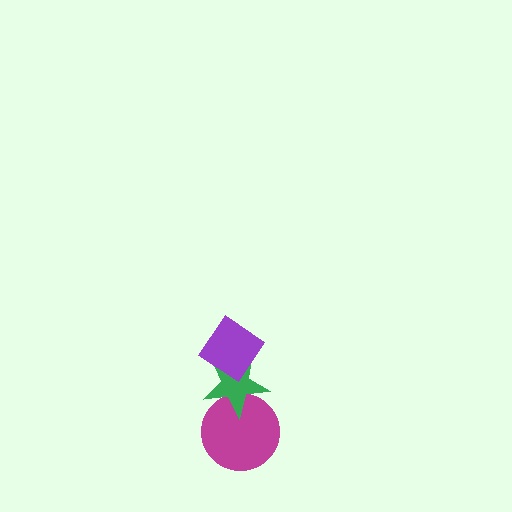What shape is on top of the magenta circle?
The green star is on top of the magenta circle.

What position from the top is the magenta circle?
The magenta circle is 3rd from the top.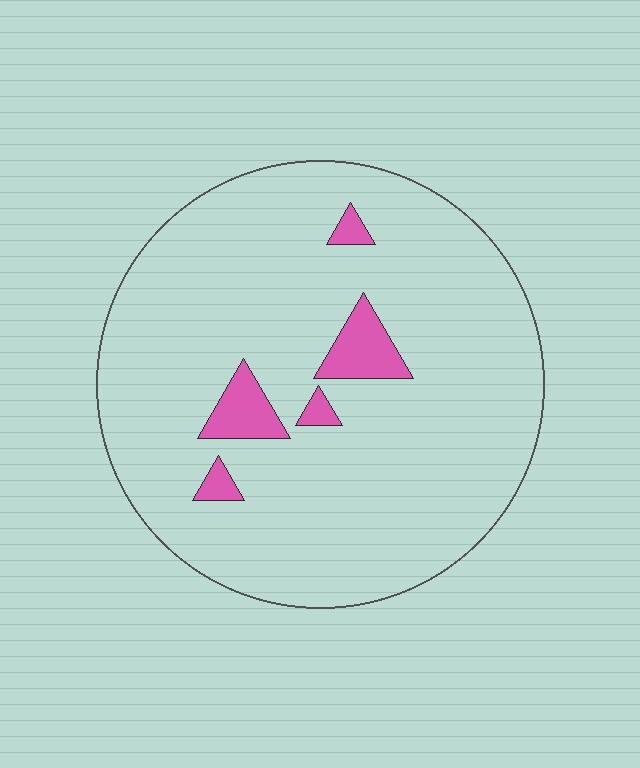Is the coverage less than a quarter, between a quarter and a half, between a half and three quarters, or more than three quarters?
Less than a quarter.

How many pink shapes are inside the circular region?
5.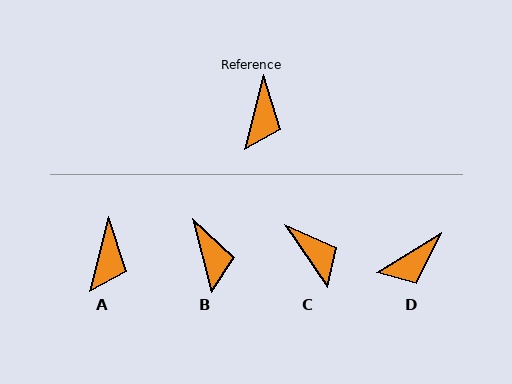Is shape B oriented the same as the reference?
No, it is off by about 29 degrees.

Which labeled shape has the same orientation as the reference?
A.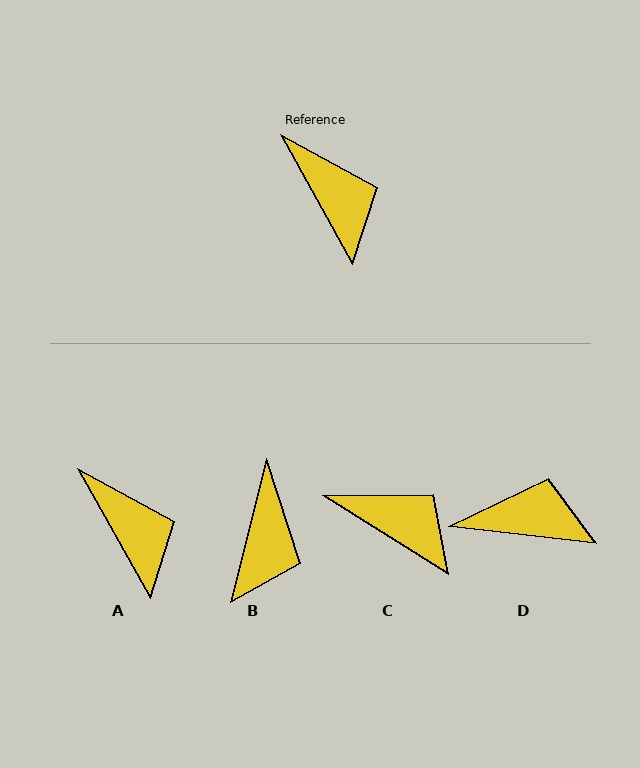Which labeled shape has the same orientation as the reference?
A.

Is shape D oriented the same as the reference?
No, it is off by about 54 degrees.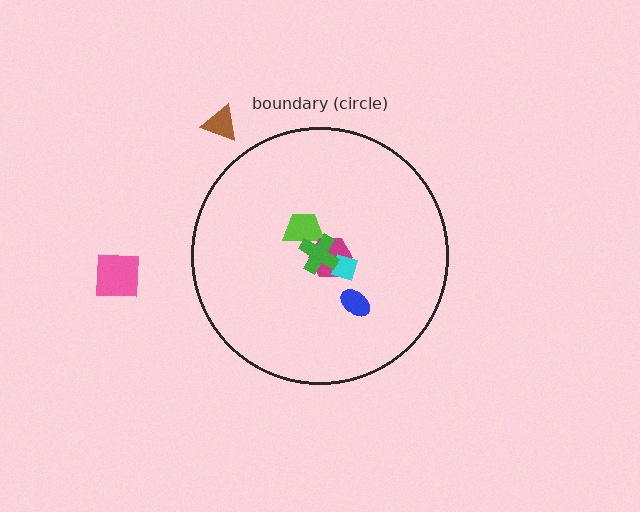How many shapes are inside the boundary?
5 inside, 2 outside.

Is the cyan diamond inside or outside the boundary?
Inside.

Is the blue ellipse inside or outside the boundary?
Inside.